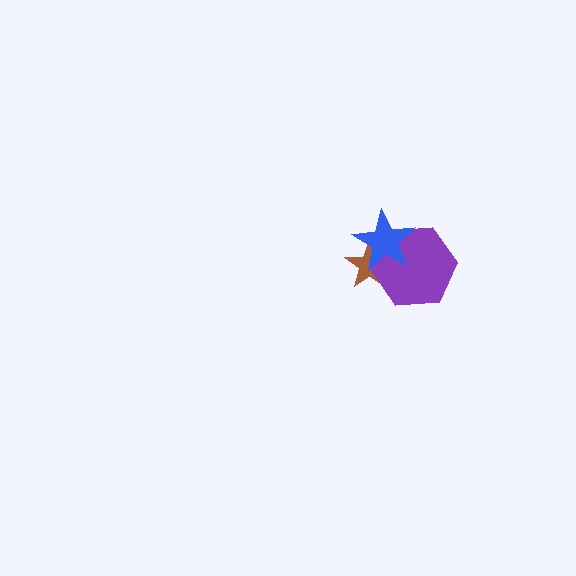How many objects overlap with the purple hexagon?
2 objects overlap with the purple hexagon.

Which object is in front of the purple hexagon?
The blue star is in front of the purple hexagon.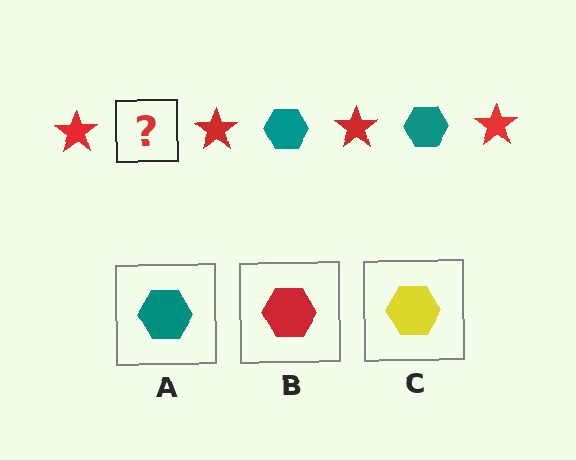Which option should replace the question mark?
Option A.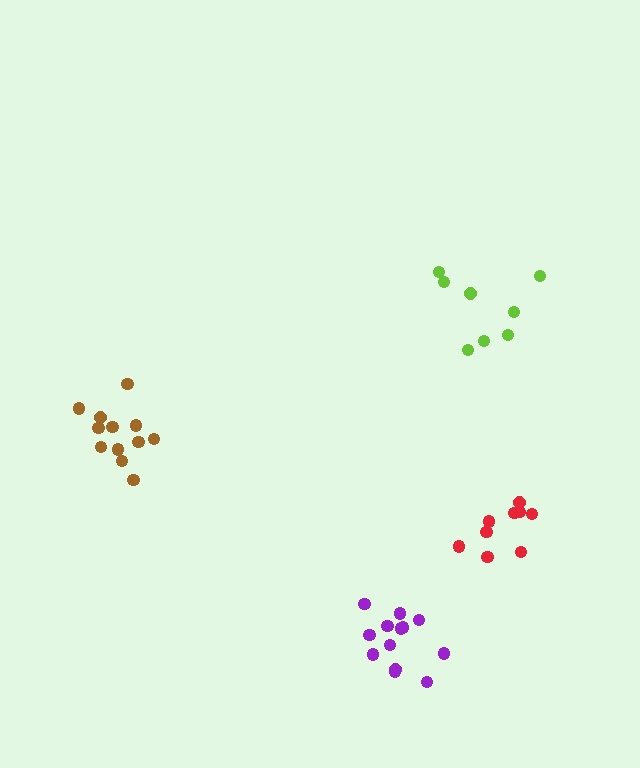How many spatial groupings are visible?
There are 4 spatial groupings.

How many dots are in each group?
Group 1: 12 dots, Group 2: 8 dots, Group 3: 9 dots, Group 4: 13 dots (42 total).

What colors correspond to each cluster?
The clusters are colored: brown, lime, red, purple.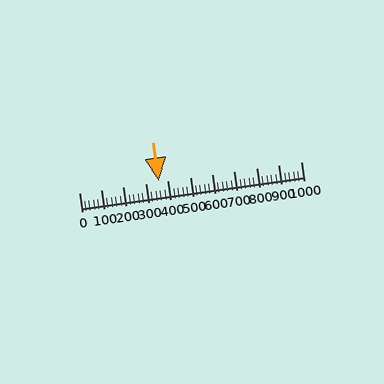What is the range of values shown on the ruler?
The ruler shows values from 0 to 1000.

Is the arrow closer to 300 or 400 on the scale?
The arrow is closer to 400.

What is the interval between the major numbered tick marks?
The major tick marks are spaced 100 units apart.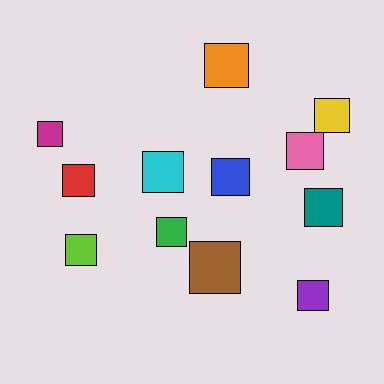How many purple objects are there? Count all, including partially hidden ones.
There is 1 purple object.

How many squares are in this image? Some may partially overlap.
There are 12 squares.